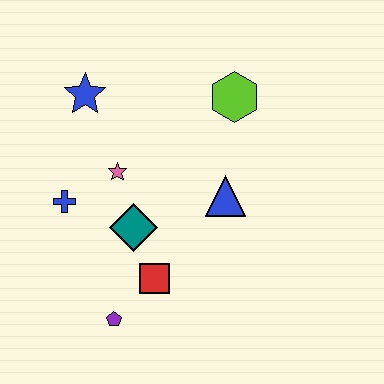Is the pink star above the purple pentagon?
Yes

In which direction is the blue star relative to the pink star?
The blue star is above the pink star.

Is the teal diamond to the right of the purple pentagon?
Yes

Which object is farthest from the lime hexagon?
The purple pentagon is farthest from the lime hexagon.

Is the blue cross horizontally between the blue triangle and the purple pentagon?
No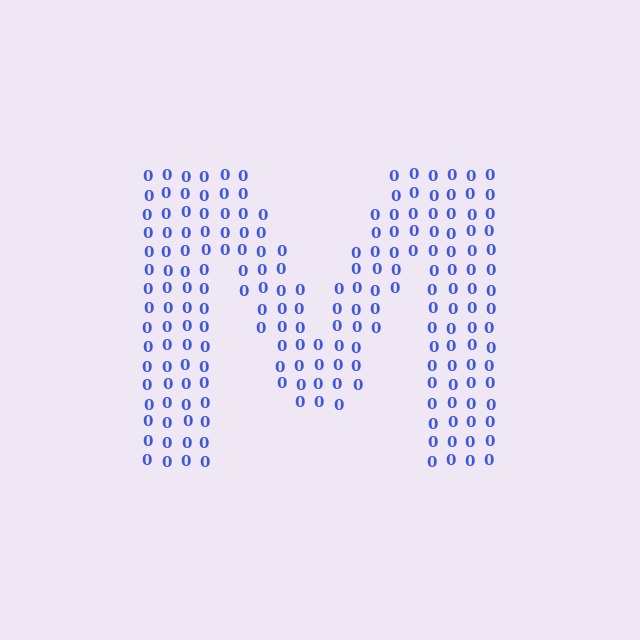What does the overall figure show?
The overall figure shows the letter M.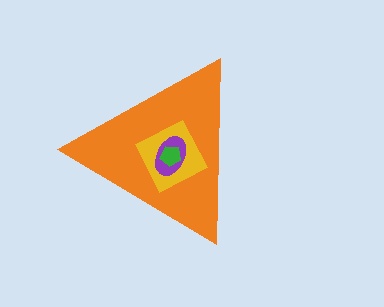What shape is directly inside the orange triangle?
The yellow diamond.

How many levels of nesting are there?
4.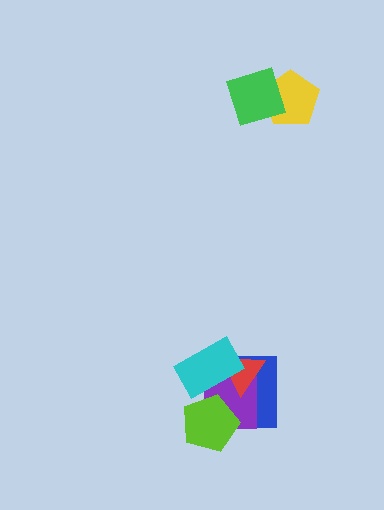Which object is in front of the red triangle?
The cyan rectangle is in front of the red triangle.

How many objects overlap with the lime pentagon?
2 objects overlap with the lime pentagon.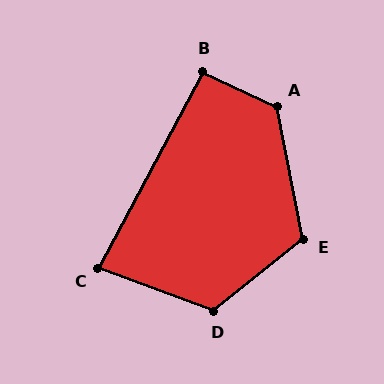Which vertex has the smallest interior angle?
C, at approximately 83 degrees.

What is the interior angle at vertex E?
Approximately 118 degrees (obtuse).